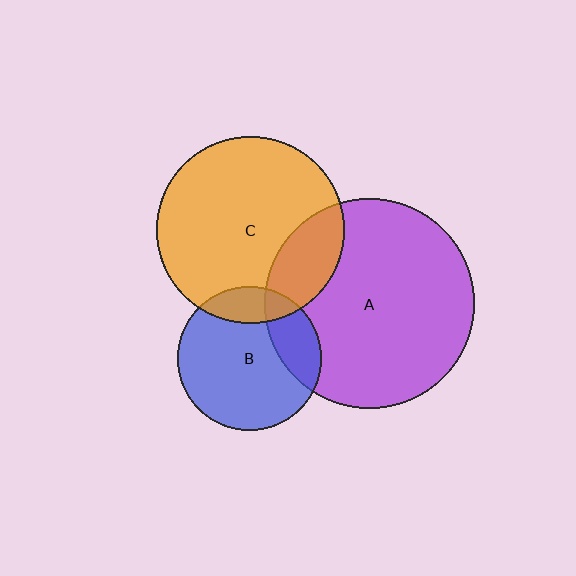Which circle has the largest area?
Circle A (purple).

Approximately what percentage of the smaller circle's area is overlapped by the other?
Approximately 15%.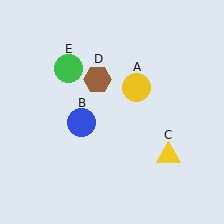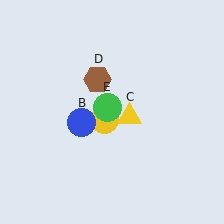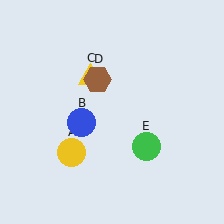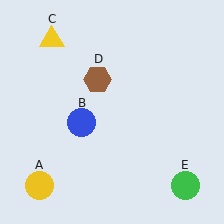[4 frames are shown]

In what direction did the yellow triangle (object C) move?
The yellow triangle (object C) moved up and to the left.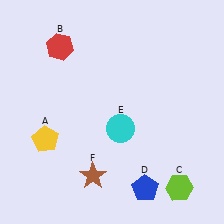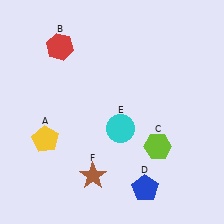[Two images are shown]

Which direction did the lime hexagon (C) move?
The lime hexagon (C) moved up.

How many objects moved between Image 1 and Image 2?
1 object moved between the two images.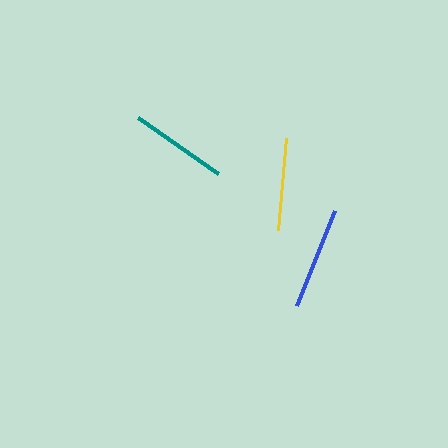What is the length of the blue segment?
The blue segment is approximately 103 pixels long.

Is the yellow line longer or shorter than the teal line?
The teal line is longer than the yellow line.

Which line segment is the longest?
The blue line is the longest at approximately 103 pixels.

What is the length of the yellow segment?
The yellow segment is approximately 92 pixels long.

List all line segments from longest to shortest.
From longest to shortest: blue, teal, yellow.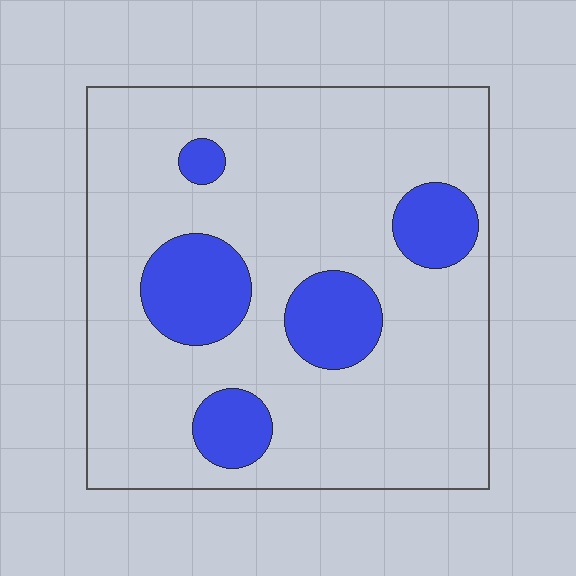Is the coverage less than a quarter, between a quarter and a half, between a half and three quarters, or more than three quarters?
Less than a quarter.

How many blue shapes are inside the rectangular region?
5.